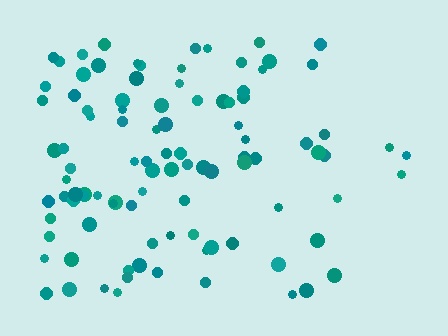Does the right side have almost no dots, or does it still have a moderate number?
Still a moderate number, just noticeably fewer than the left.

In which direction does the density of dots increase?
From right to left, with the left side densest.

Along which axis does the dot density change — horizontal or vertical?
Horizontal.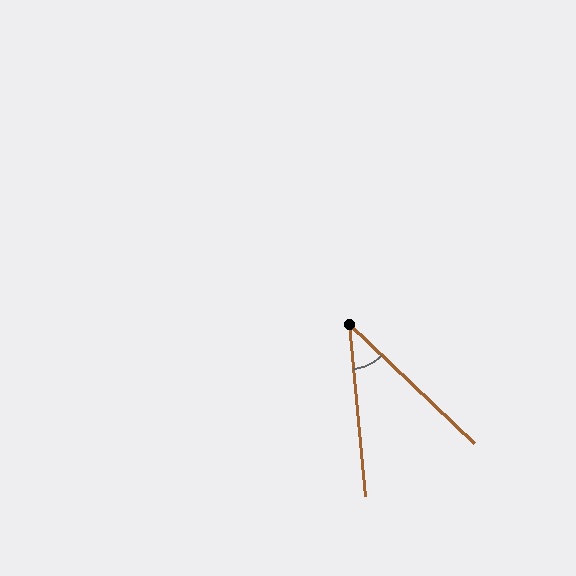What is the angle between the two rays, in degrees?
Approximately 41 degrees.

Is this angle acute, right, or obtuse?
It is acute.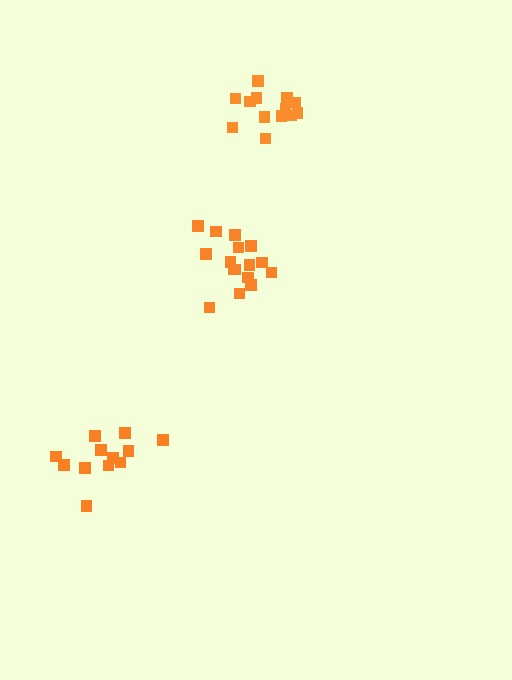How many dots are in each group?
Group 1: 13 dots, Group 2: 12 dots, Group 3: 16 dots (41 total).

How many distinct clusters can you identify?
There are 3 distinct clusters.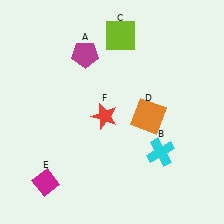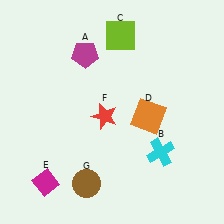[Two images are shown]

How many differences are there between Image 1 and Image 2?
There is 1 difference between the two images.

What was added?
A brown circle (G) was added in Image 2.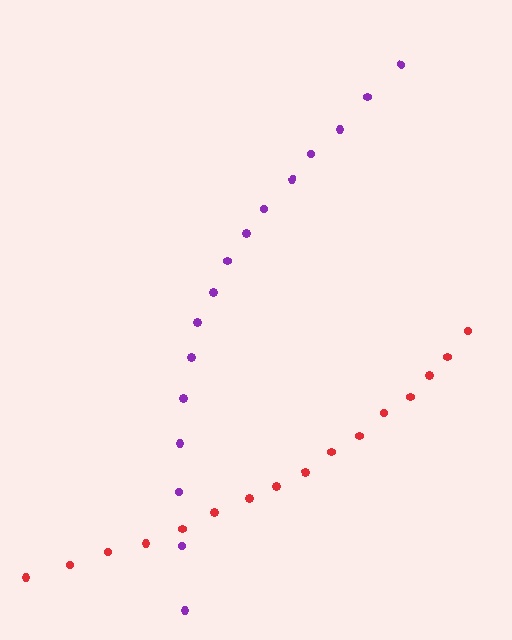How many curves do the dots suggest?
There are 2 distinct paths.